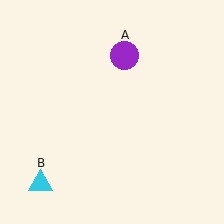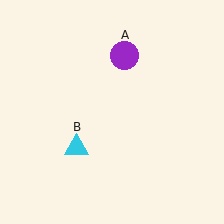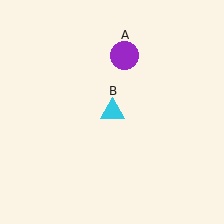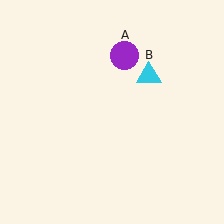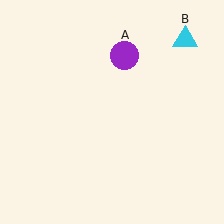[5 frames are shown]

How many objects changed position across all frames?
1 object changed position: cyan triangle (object B).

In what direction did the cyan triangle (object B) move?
The cyan triangle (object B) moved up and to the right.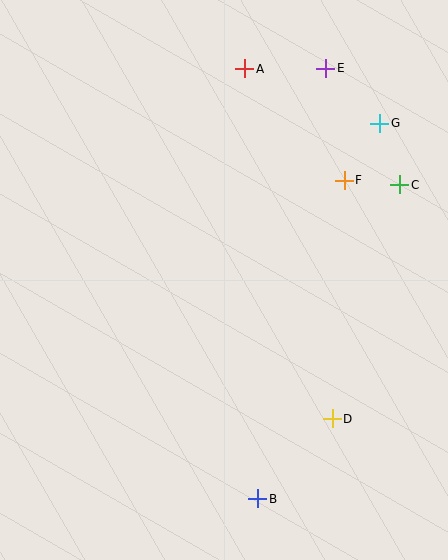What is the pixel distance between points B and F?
The distance between B and F is 330 pixels.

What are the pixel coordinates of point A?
Point A is at (245, 69).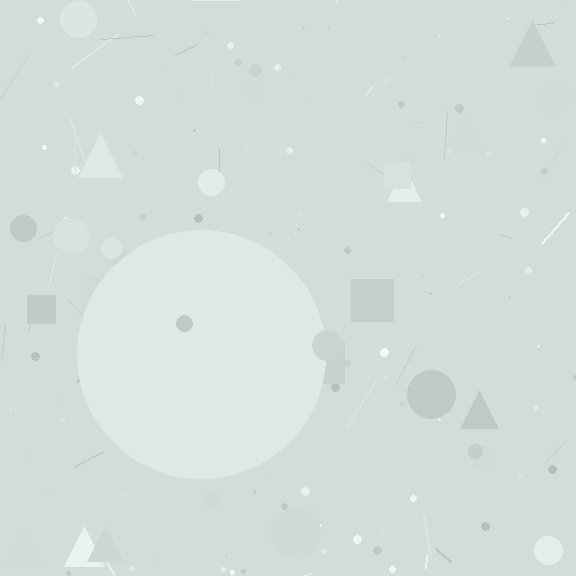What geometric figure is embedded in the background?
A circle is embedded in the background.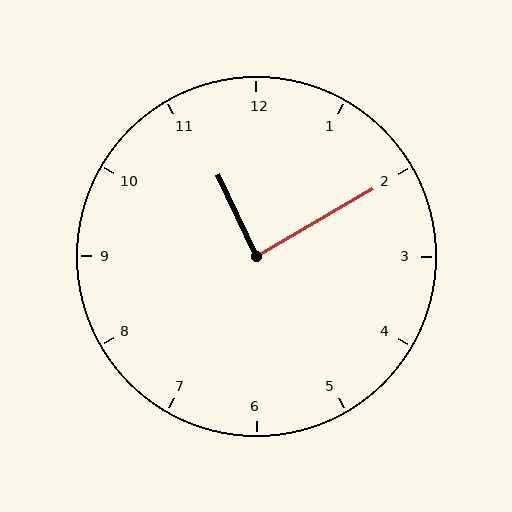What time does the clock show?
11:10.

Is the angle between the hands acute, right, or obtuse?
It is right.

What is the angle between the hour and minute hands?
Approximately 85 degrees.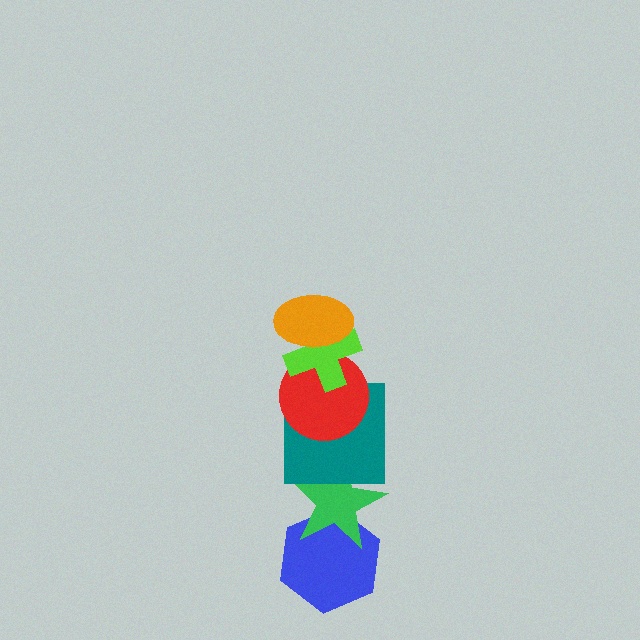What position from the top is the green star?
The green star is 5th from the top.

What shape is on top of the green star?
The teal square is on top of the green star.